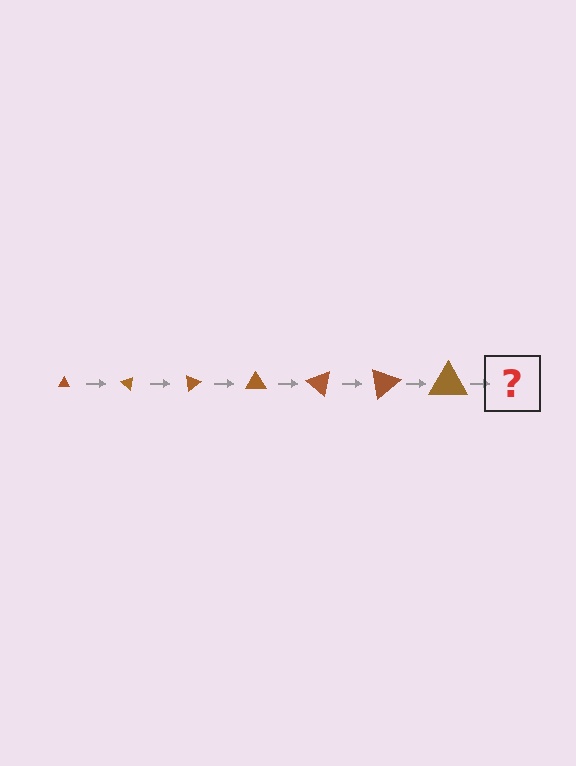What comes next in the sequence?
The next element should be a triangle, larger than the previous one and rotated 280 degrees from the start.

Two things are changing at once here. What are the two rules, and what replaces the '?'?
The two rules are that the triangle grows larger each step and it rotates 40 degrees each step. The '?' should be a triangle, larger than the previous one and rotated 280 degrees from the start.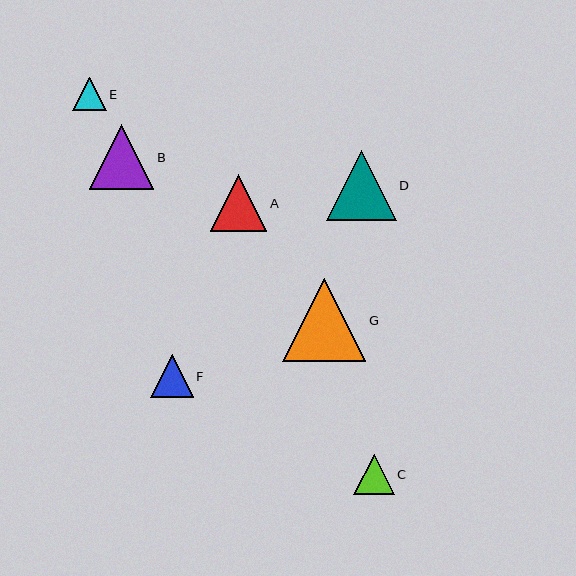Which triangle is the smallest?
Triangle E is the smallest with a size of approximately 34 pixels.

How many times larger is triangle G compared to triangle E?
Triangle G is approximately 2.4 times the size of triangle E.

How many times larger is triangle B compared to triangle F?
Triangle B is approximately 1.5 times the size of triangle F.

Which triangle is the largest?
Triangle G is the largest with a size of approximately 83 pixels.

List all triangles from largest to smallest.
From largest to smallest: G, D, B, A, F, C, E.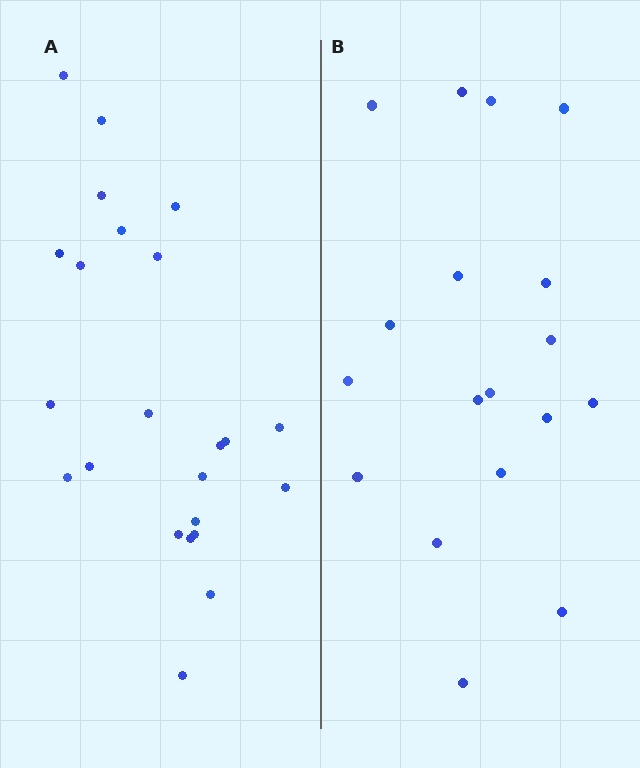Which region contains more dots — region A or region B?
Region A (the left region) has more dots.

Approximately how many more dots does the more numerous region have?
Region A has about 5 more dots than region B.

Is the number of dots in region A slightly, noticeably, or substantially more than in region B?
Region A has noticeably more, but not dramatically so. The ratio is roughly 1.3 to 1.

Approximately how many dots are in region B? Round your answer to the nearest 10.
About 20 dots. (The exact count is 18, which rounds to 20.)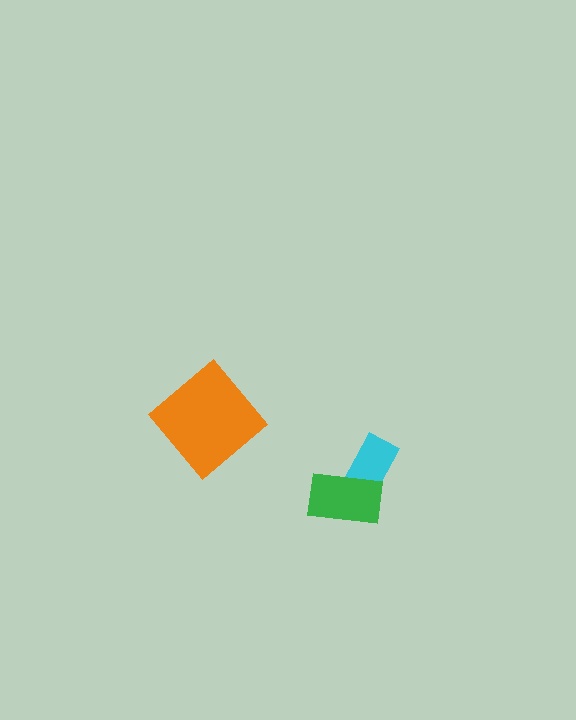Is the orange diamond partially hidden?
No, no other shape covers it.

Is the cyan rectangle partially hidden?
Yes, it is partially covered by another shape.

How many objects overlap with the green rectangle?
1 object overlaps with the green rectangle.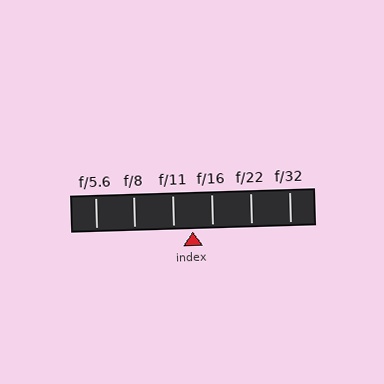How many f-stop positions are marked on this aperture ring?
There are 6 f-stop positions marked.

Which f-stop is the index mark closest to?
The index mark is closest to f/11.